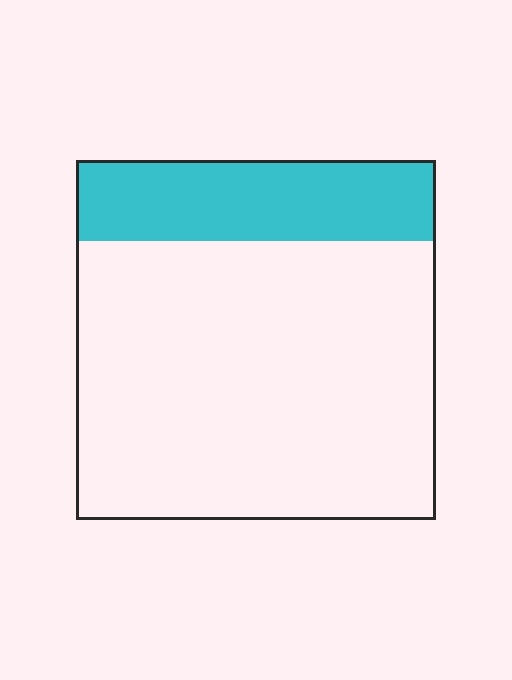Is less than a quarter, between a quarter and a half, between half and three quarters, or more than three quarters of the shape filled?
Less than a quarter.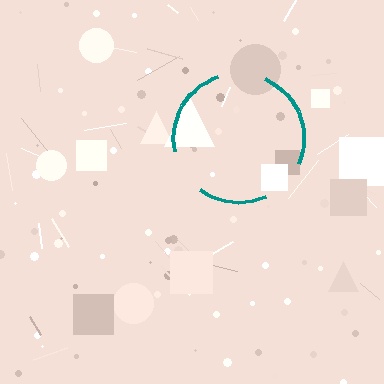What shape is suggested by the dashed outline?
The dashed outline suggests a circle.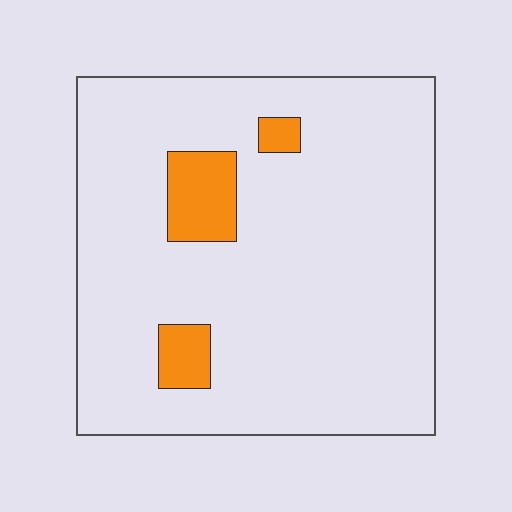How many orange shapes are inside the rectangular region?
3.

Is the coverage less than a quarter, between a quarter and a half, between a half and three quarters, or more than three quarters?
Less than a quarter.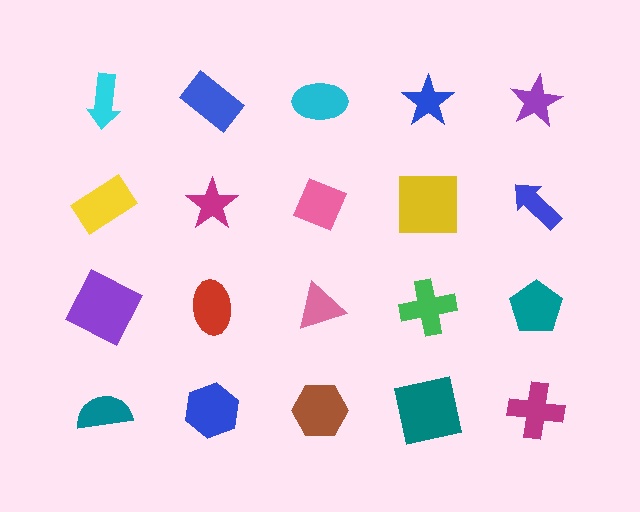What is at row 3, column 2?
A red ellipse.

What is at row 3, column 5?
A teal pentagon.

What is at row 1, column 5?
A purple star.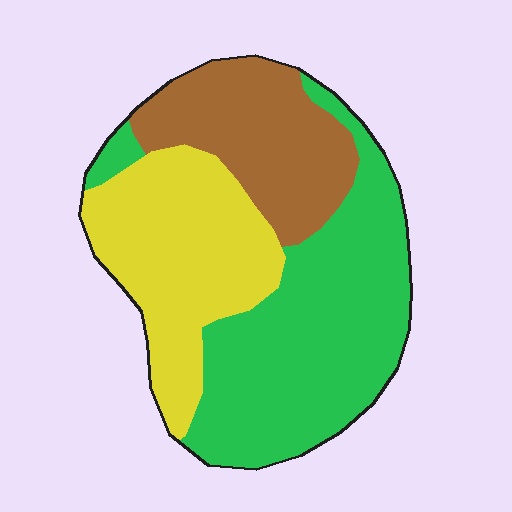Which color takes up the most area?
Green, at roughly 45%.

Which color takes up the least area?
Brown, at roughly 25%.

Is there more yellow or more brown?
Yellow.